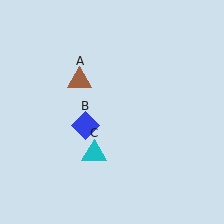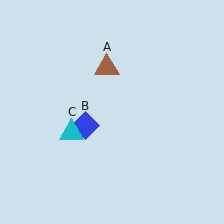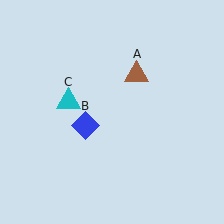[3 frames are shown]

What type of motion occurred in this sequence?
The brown triangle (object A), cyan triangle (object C) rotated clockwise around the center of the scene.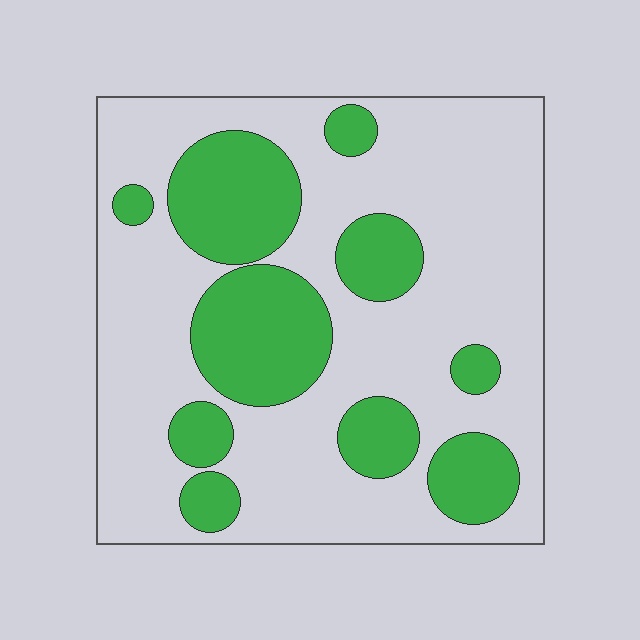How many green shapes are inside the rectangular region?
10.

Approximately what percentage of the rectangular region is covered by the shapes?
Approximately 30%.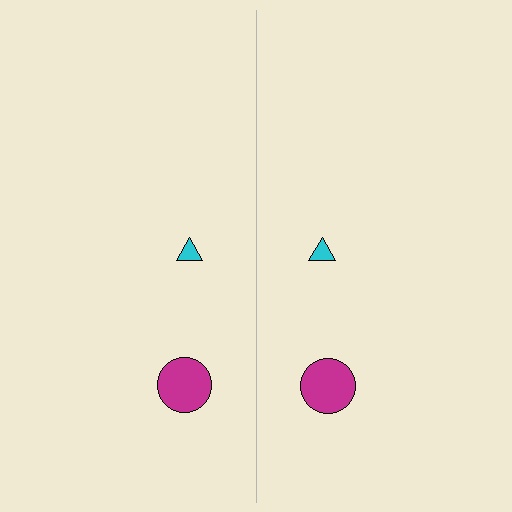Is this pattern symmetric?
Yes, this pattern has bilateral (reflection) symmetry.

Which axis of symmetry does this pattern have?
The pattern has a vertical axis of symmetry running through the center of the image.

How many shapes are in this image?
There are 4 shapes in this image.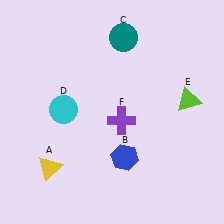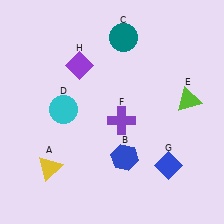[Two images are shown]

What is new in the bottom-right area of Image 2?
A blue diamond (G) was added in the bottom-right area of Image 2.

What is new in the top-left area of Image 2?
A purple diamond (H) was added in the top-left area of Image 2.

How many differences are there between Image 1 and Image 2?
There are 2 differences between the two images.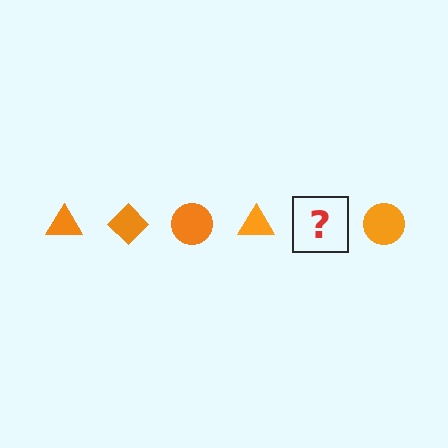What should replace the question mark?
The question mark should be replaced with an orange diamond.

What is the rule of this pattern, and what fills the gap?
The rule is that the pattern cycles through triangle, diamond, circle shapes in orange. The gap should be filled with an orange diamond.